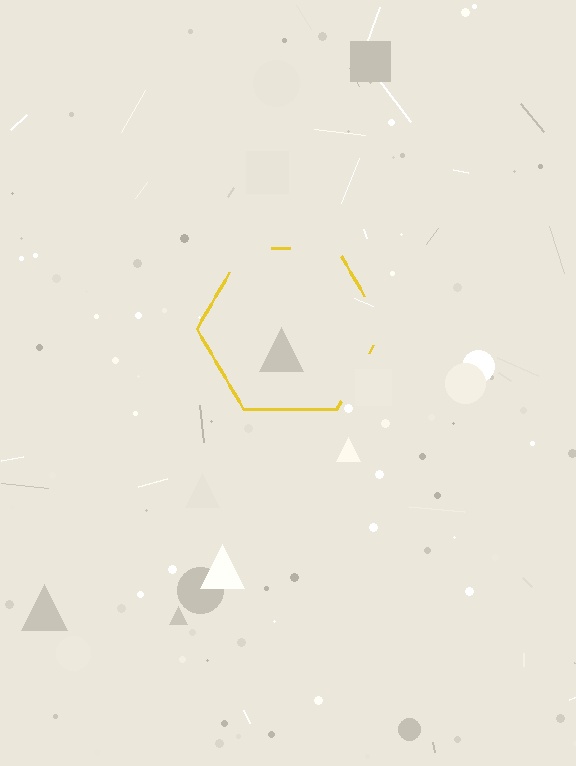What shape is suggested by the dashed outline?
The dashed outline suggests a hexagon.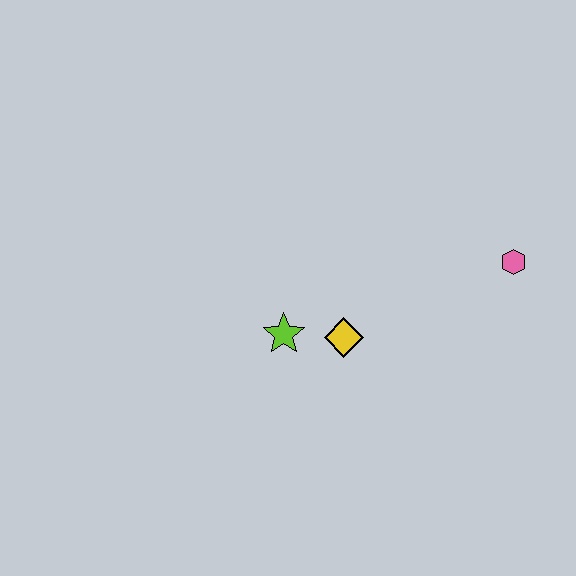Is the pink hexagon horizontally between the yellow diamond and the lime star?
No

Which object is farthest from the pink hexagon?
The lime star is farthest from the pink hexagon.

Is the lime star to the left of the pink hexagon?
Yes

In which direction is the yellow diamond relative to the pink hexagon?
The yellow diamond is to the left of the pink hexagon.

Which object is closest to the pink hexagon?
The yellow diamond is closest to the pink hexagon.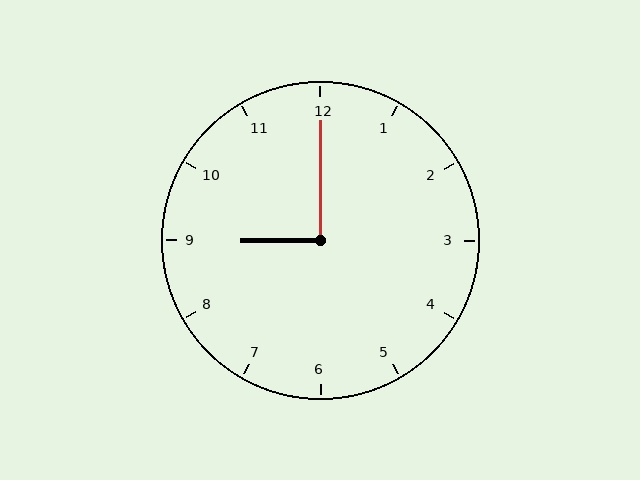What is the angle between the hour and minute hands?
Approximately 90 degrees.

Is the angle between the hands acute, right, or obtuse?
It is right.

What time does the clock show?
9:00.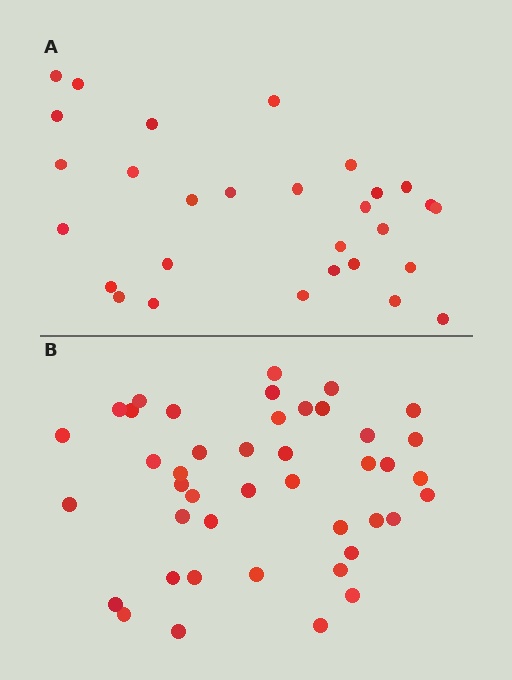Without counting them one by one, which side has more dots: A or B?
Region B (the bottom region) has more dots.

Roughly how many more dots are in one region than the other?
Region B has approximately 15 more dots than region A.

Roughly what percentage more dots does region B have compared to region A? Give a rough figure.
About 50% more.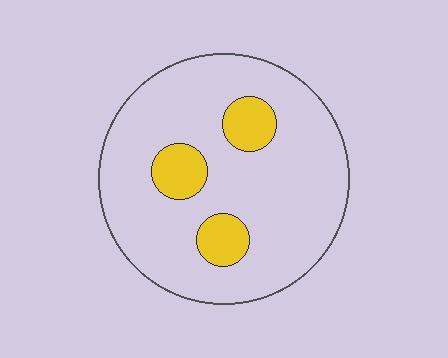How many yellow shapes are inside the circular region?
3.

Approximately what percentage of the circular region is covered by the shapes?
Approximately 15%.